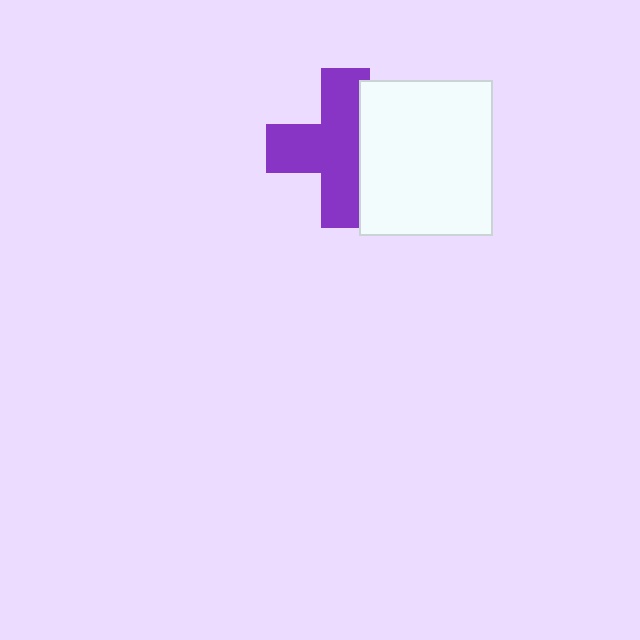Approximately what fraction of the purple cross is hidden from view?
Roughly 32% of the purple cross is hidden behind the white rectangle.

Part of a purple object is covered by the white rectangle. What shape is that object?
It is a cross.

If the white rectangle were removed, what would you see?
You would see the complete purple cross.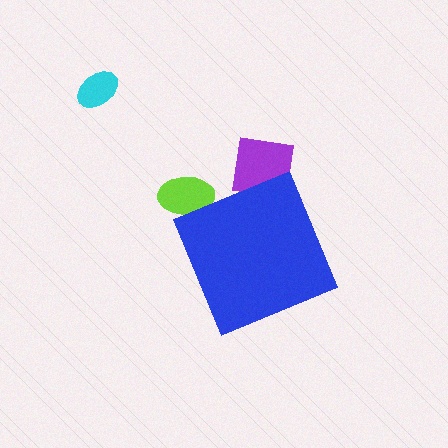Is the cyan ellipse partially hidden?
No, the cyan ellipse is fully visible.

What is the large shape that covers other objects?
A blue diamond.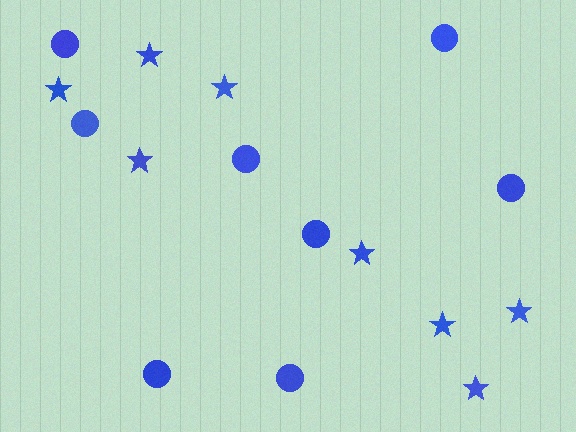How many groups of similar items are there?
There are 2 groups: one group of stars (8) and one group of circles (8).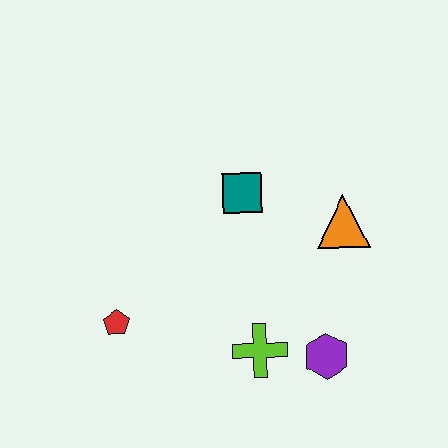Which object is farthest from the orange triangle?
The red pentagon is farthest from the orange triangle.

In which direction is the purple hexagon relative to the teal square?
The purple hexagon is below the teal square.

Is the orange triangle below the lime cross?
No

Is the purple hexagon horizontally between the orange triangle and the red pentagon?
Yes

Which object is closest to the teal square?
The orange triangle is closest to the teal square.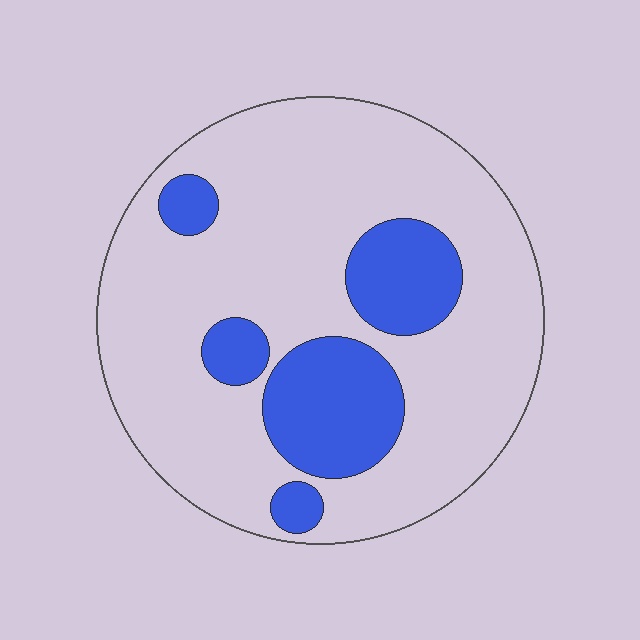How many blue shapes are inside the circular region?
5.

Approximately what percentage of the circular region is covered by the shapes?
Approximately 25%.